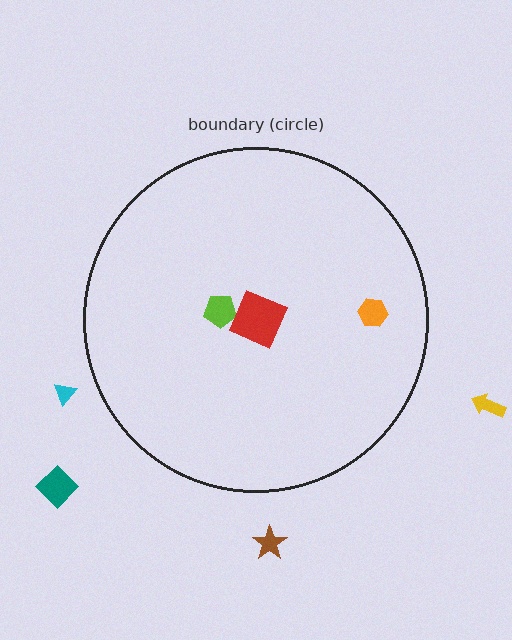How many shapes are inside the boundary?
3 inside, 4 outside.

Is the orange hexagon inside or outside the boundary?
Inside.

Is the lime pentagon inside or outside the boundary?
Inside.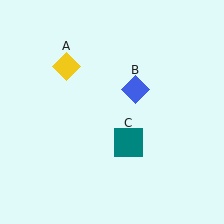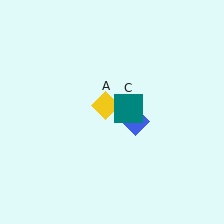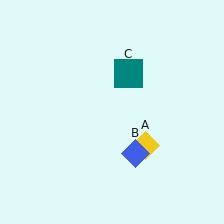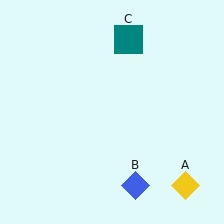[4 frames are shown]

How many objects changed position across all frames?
3 objects changed position: yellow diamond (object A), blue diamond (object B), teal square (object C).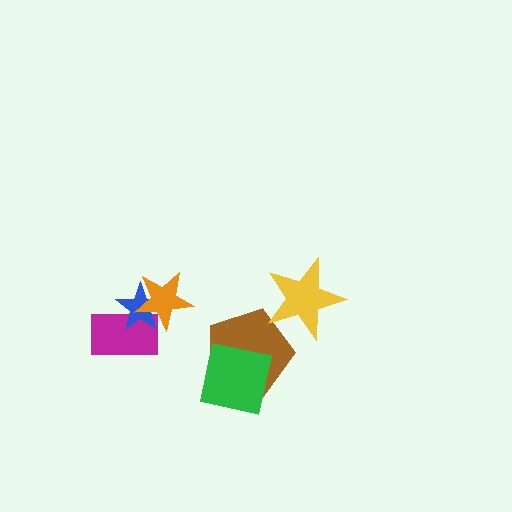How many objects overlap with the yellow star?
1 object overlaps with the yellow star.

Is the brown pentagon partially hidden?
Yes, it is partially covered by another shape.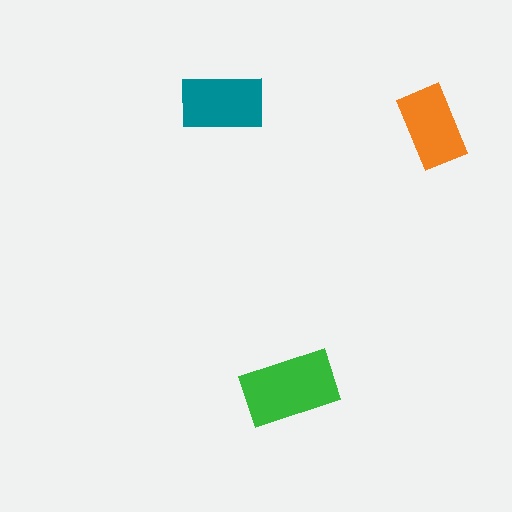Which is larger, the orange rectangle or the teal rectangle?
The teal one.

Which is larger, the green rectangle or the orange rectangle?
The green one.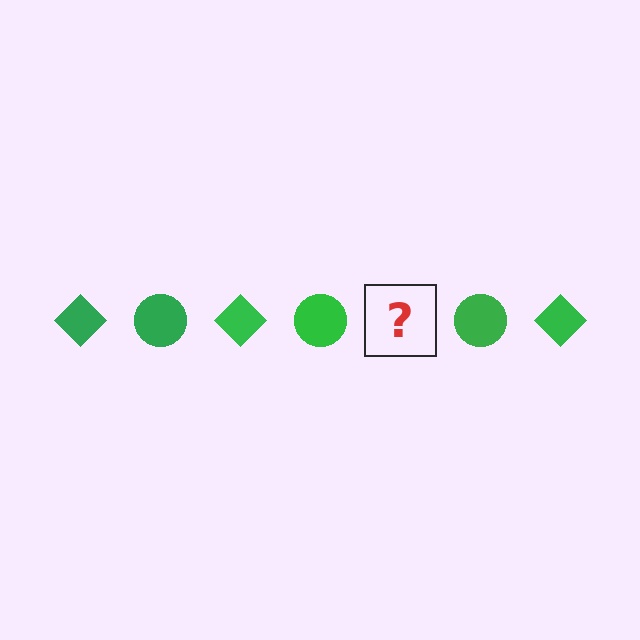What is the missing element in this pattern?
The missing element is a green diamond.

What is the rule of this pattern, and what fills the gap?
The rule is that the pattern cycles through diamond, circle shapes in green. The gap should be filled with a green diamond.